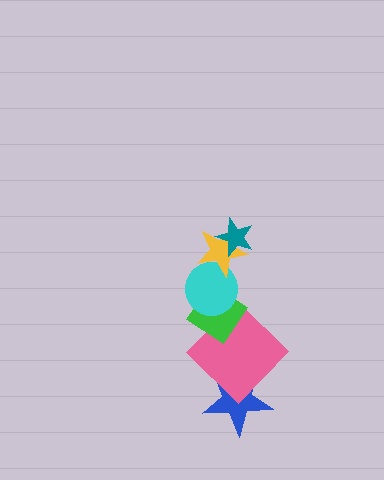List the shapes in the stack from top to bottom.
From top to bottom: the teal star, the yellow star, the cyan circle, the green diamond, the pink diamond, the blue star.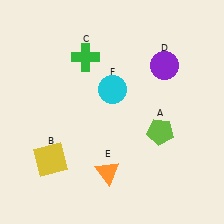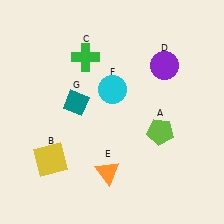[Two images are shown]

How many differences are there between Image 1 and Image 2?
There is 1 difference between the two images.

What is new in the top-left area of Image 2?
A teal diamond (G) was added in the top-left area of Image 2.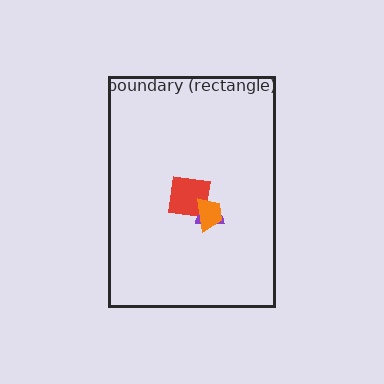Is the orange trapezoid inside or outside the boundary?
Inside.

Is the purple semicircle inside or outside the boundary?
Inside.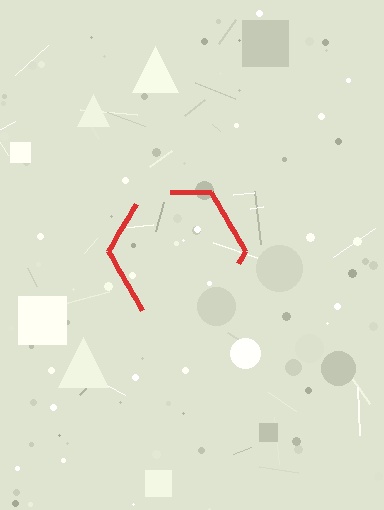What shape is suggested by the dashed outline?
The dashed outline suggests a hexagon.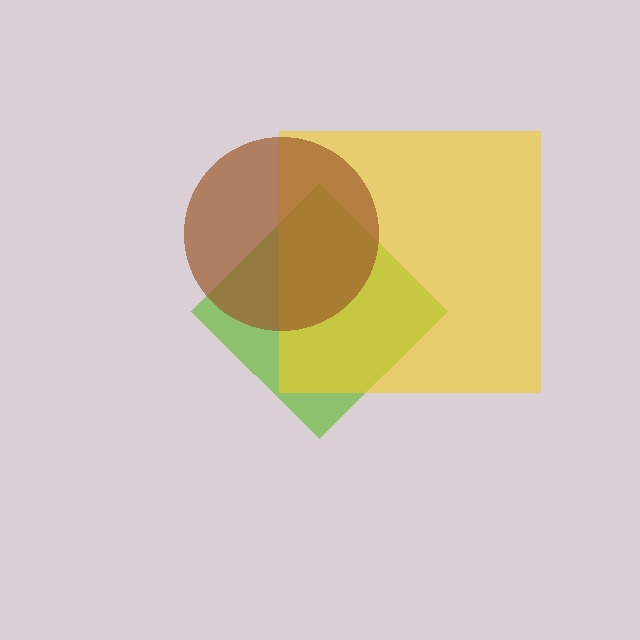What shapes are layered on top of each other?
The layered shapes are: a lime diamond, a yellow square, a brown circle.